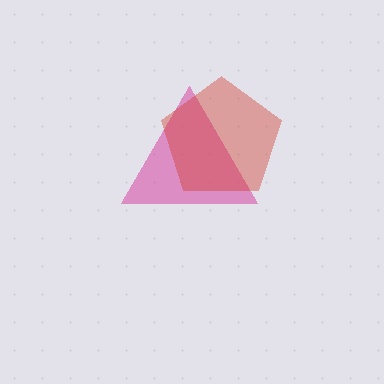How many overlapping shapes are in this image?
There are 2 overlapping shapes in the image.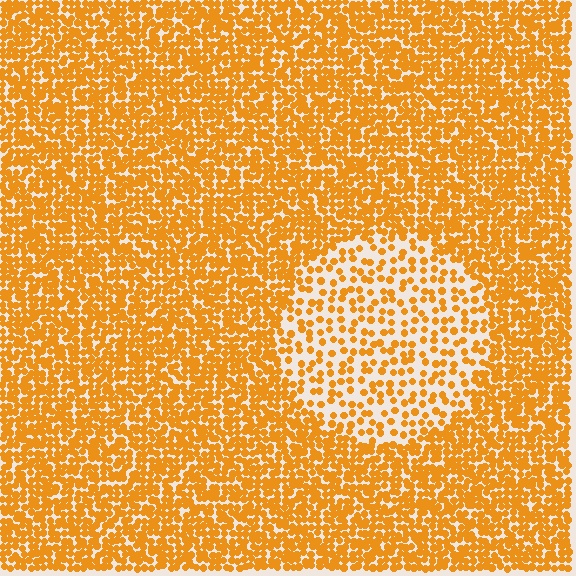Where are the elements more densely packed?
The elements are more densely packed outside the circle boundary.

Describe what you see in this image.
The image contains small orange elements arranged at two different densities. A circle-shaped region is visible where the elements are less densely packed than the surrounding area.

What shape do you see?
I see a circle.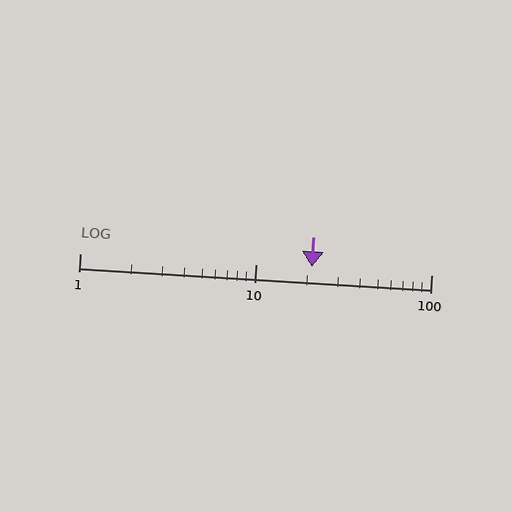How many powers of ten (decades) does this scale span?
The scale spans 2 decades, from 1 to 100.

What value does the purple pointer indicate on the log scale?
The pointer indicates approximately 21.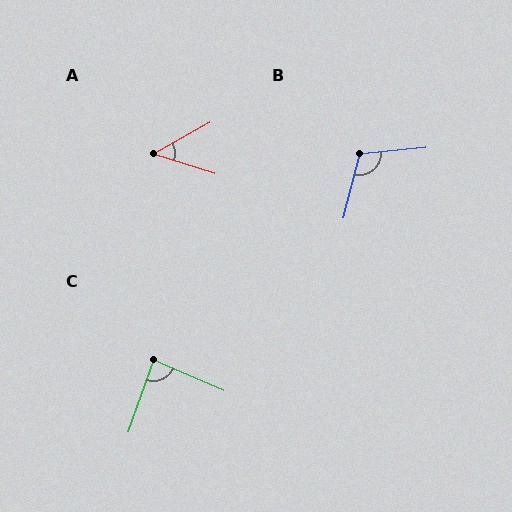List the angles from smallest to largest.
A (47°), C (86°), B (110°).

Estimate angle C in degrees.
Approximately 86 degrees.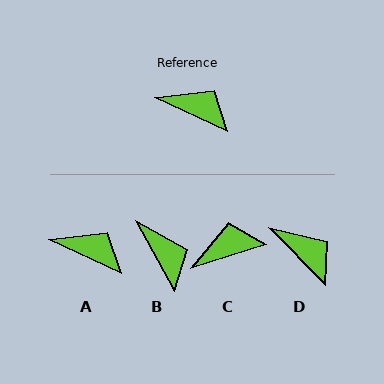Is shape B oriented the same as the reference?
No, it is off by about 36 degrees.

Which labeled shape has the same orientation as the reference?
A.